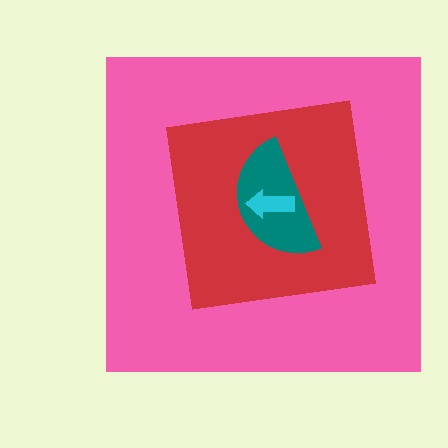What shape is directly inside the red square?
The teal semicircle.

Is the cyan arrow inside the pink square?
Yes.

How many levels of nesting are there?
4.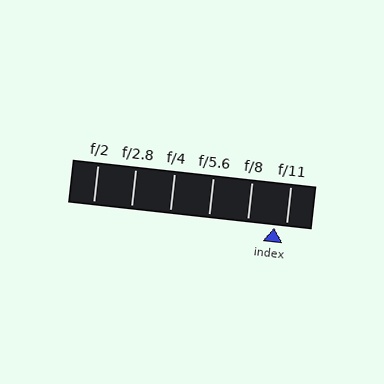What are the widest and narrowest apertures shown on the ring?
The widest aperture shown is f/2 and the narrowest is f/11.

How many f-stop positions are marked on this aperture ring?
There are 6 f-stop positions marked.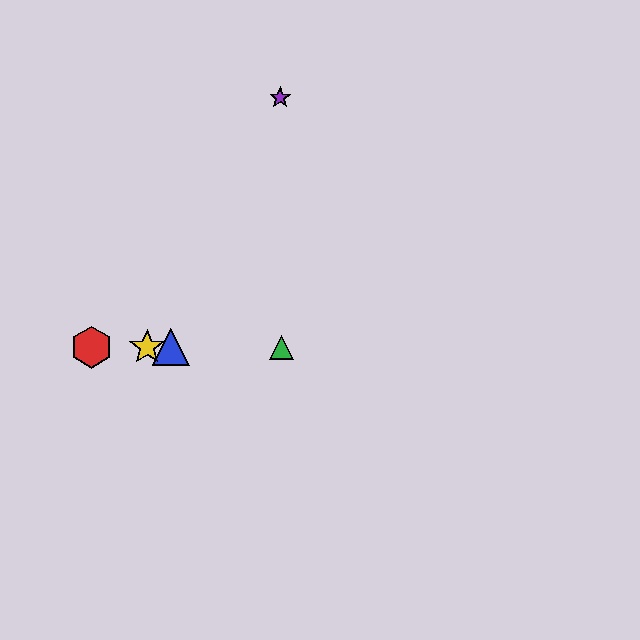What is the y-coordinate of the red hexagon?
The red hexagon is at y≈347.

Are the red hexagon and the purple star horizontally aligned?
No, the red hexagon is at y≈347 and the purple star is at y≈98.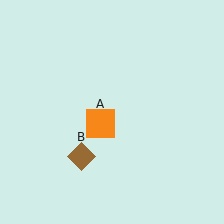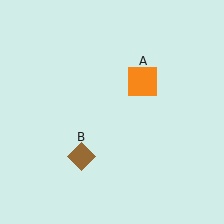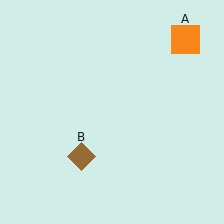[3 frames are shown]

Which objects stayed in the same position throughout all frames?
Brown diamond (object B) remained stationary.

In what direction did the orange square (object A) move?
The orange square (object A) moved up and to the right.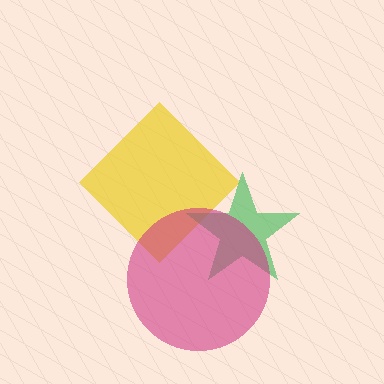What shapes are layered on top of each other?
The layered shapes are: a yellow diamond, a green star, a magenta circle.